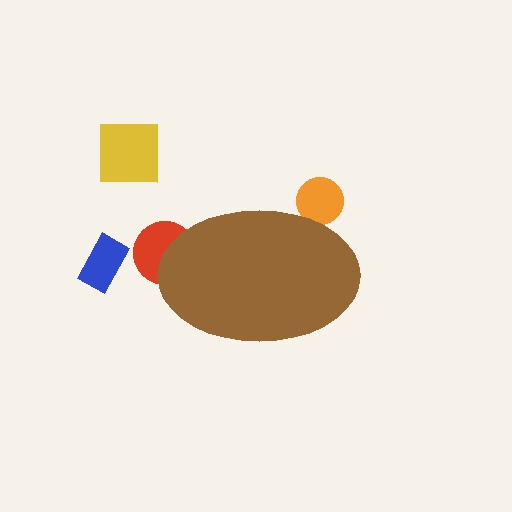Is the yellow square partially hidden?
No, the yellow square is fully visible.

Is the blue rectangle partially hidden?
No, the blue rectangle is fully visible.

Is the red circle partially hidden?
Yes, the red circle is partially hidden behind the brown ellipse.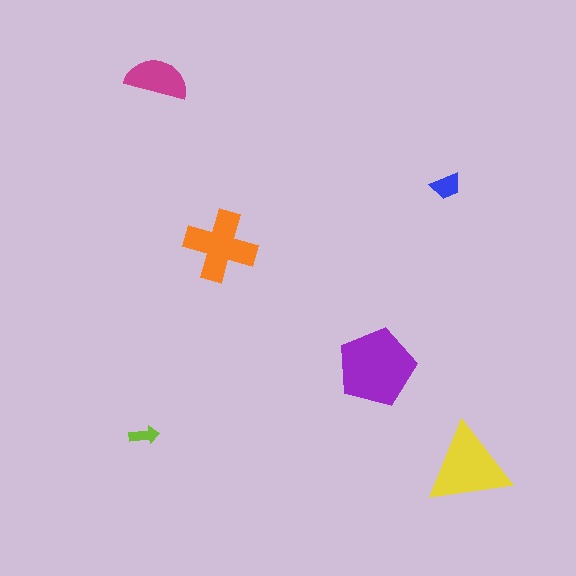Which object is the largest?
The purple pentagon.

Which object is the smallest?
The lime arrow.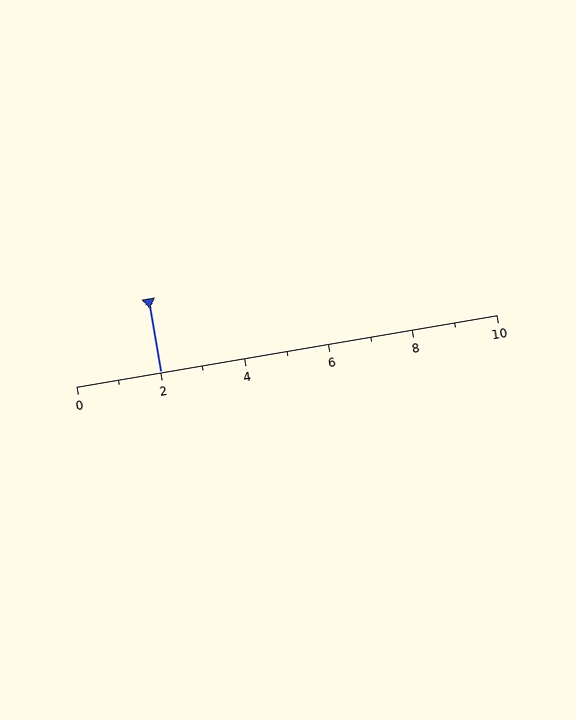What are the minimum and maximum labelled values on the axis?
The axis runs from 0 to 10.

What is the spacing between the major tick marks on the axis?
The major ticks are spaced 2 apart.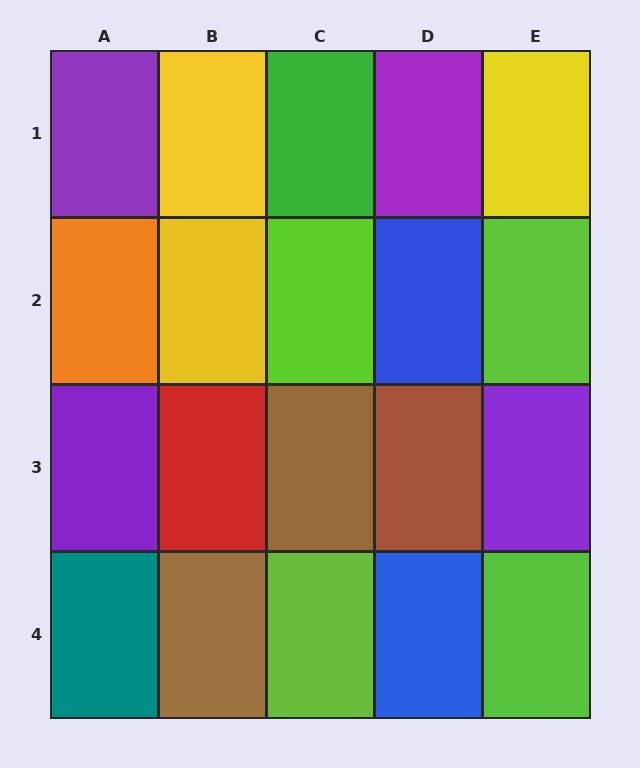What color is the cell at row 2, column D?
Blue.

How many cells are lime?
4 cells are lime.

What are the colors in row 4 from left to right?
Teal, brown, lime, blue, lime.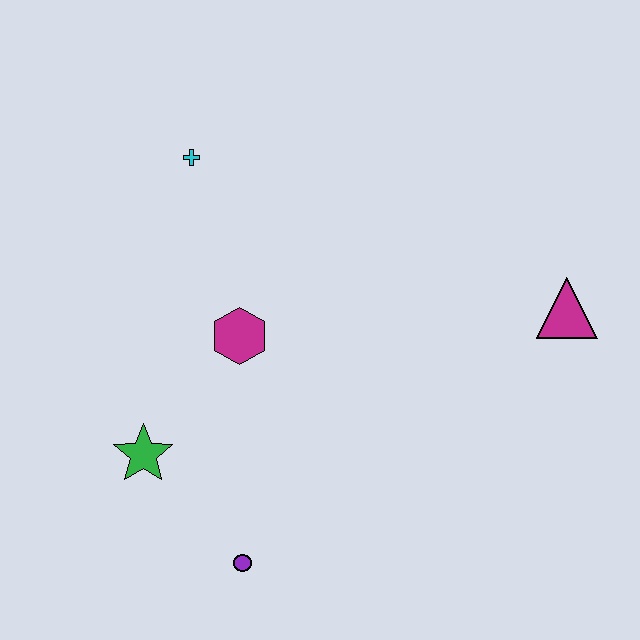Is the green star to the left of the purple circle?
Yes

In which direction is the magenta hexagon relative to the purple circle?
The magenta hexagon is above the purple circle.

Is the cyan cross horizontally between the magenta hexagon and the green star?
Yes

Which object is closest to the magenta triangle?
The magenta hexagon is closest to the magenta triangle.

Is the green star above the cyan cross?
No